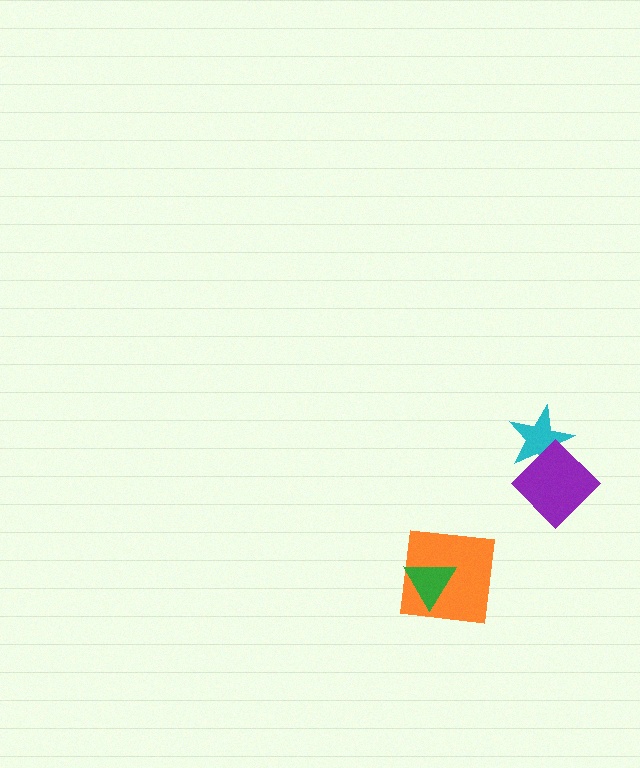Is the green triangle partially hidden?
No, no other shape covers it.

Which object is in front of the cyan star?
The purple diamond is in front of the cyan star.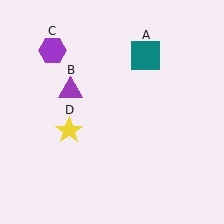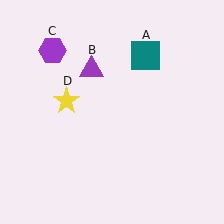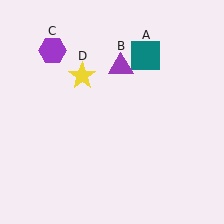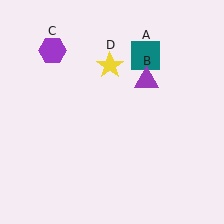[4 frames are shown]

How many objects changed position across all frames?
2 objects changed position: purple triangle (object B), yellow star (object D).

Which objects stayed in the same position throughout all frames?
Teal square (object A) and purple hexagon (object C) remained stationary.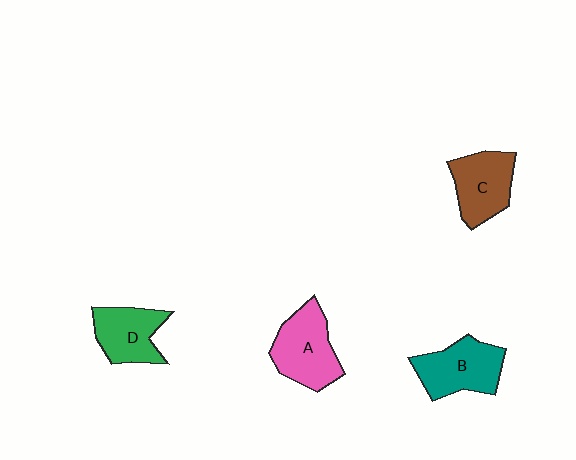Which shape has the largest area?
Shape A (pink).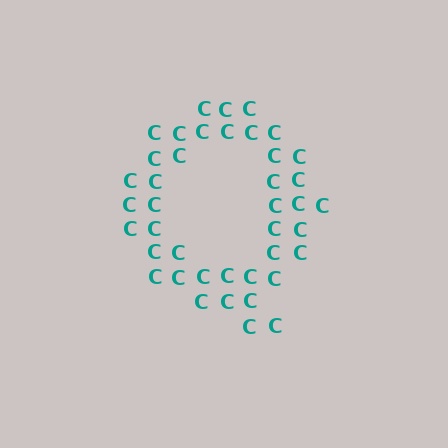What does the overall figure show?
The overall figure shows the letter Q.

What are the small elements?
The small elements are letter C's.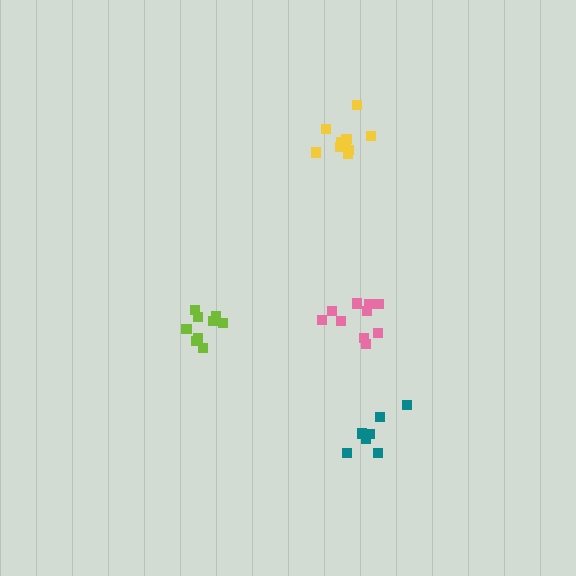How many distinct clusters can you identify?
There are 4 distinct clusters.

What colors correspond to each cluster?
The clusters are colored: lime, yellow, pink, teal.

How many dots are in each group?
Group 1: 9 dots, Group 2: 10 dots, Group 3: 10 dots, Group 4: 8 dots (37 total).